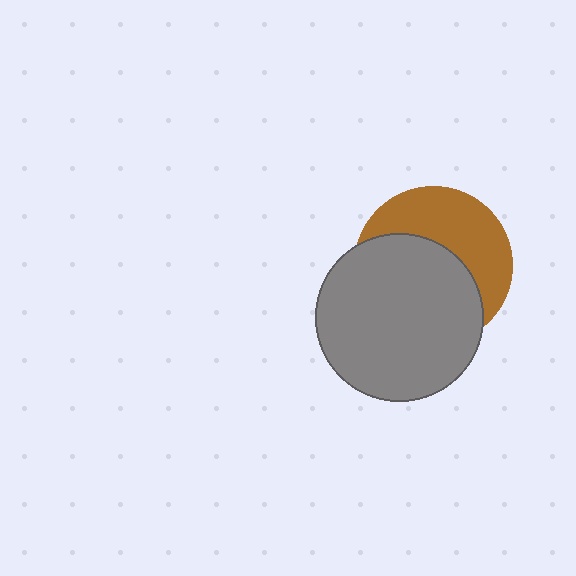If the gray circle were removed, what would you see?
You would see the complete brown circle.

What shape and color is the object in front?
The object in front is a gray circle.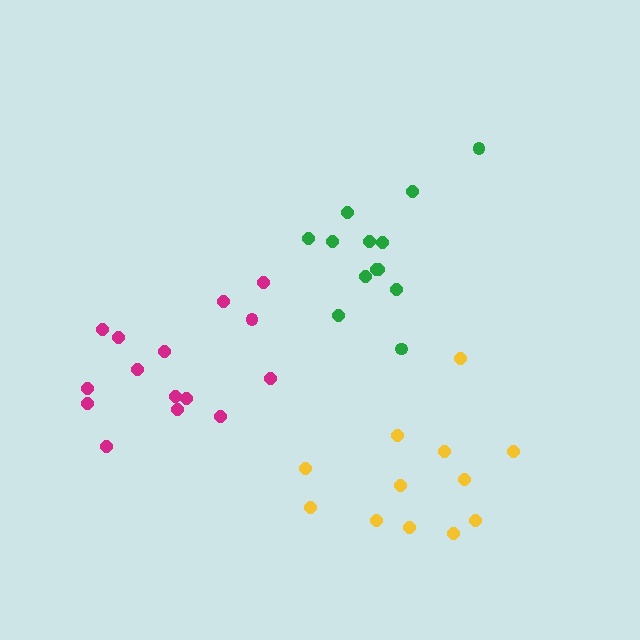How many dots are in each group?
Group 1: 15 dots, Group 2: 13 dots, Group 3: 12 dots (40 total).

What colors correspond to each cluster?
The clusters are colored: magenta, green, yellow.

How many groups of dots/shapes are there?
There are 3 groups.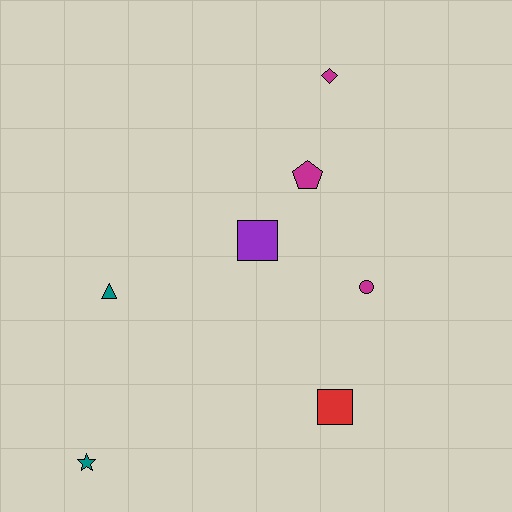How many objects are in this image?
There are 7 objects.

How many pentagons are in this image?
There is 1 pentagon.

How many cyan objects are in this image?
There are no cyan objects.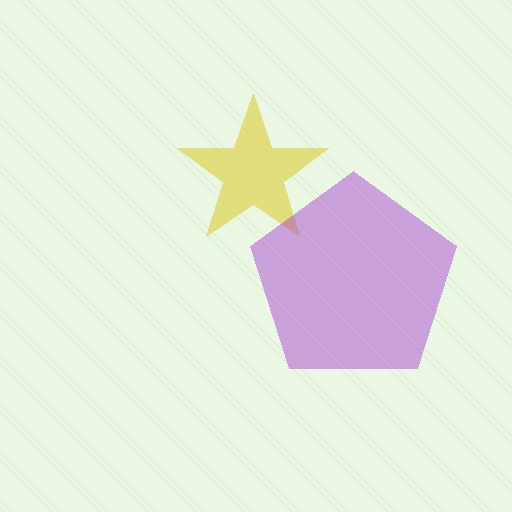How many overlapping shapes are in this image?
There are 2 overlapping shapes in the image.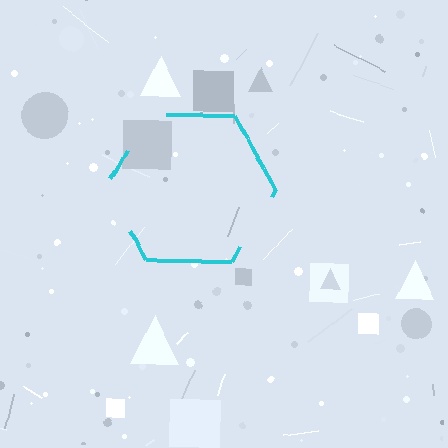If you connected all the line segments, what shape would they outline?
They would outline a hexagon.